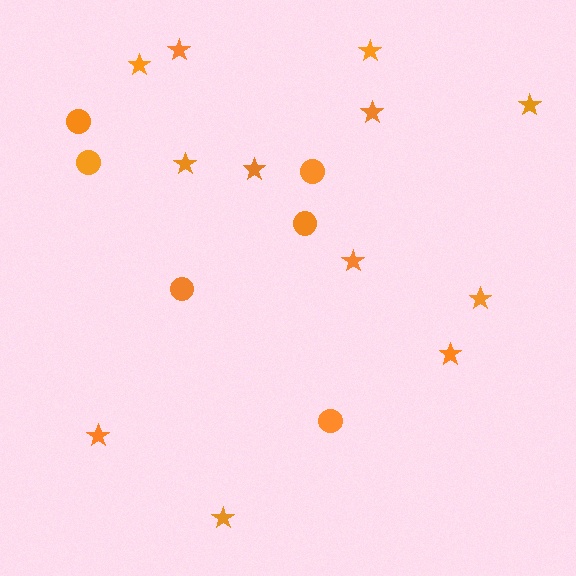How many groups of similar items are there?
There are 2 groups: one group of stars (12) and one group of circles (6).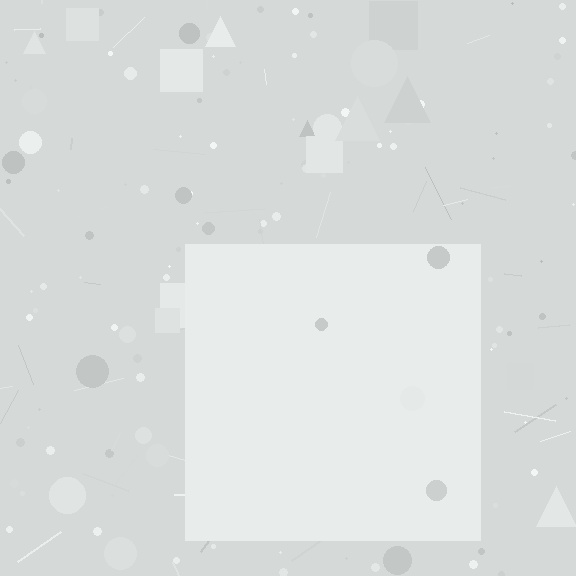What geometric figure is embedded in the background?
A square is embedded in the background.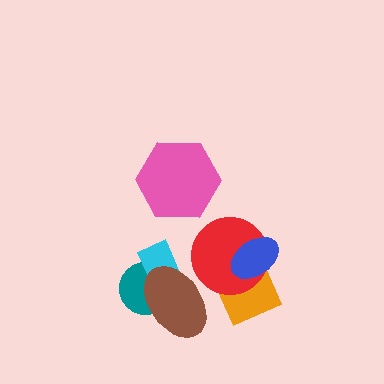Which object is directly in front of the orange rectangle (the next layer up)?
The red circle is directly in front of the orange rectangle.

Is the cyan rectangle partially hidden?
Yes, it is partially covered by another shape.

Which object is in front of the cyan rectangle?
The brown ellipse is in front of the cyan rectangle.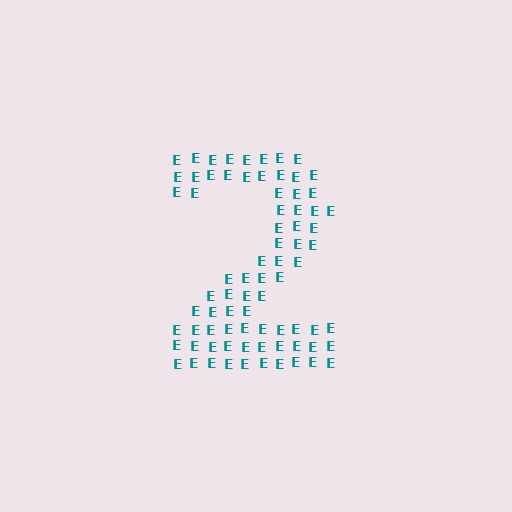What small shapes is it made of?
It is made of small letter E's.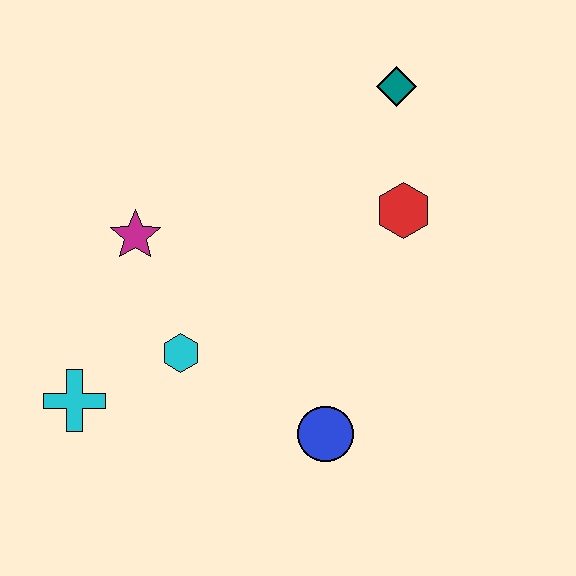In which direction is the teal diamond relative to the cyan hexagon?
The teal diamond is above the cyan hexagon.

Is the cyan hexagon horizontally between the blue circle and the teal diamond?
No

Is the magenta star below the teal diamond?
Yes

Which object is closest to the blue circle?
The cyan hexagon is closest to the blue circle.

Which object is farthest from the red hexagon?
The cyan cross is farthest from the red hexagon.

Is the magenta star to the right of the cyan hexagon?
No